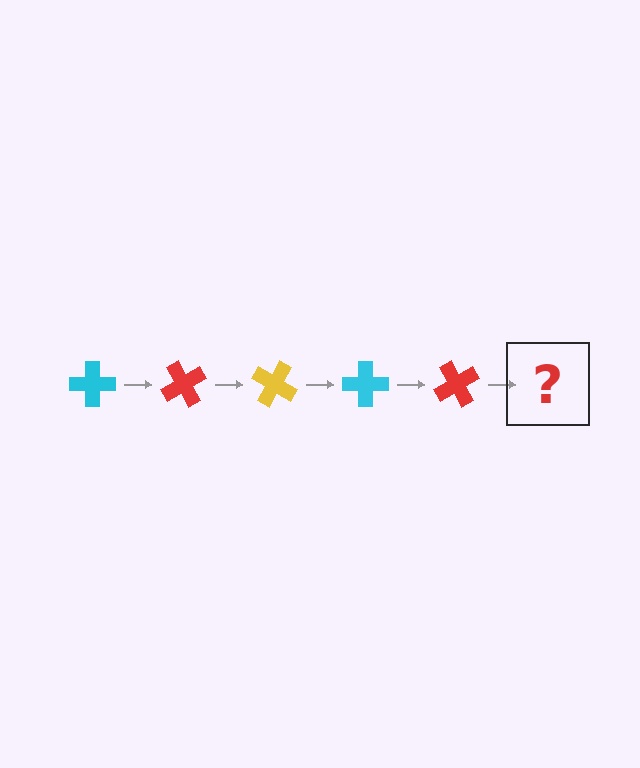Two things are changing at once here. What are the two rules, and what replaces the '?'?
The two rules are that it rotates 60 degrees each step and the color cycles through cyan, red, and yellow. The '?' should be a yellow cross, rotated 300 degrees from the start.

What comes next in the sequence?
The next element should be a yellow cross, rotated 300 degrees from the start.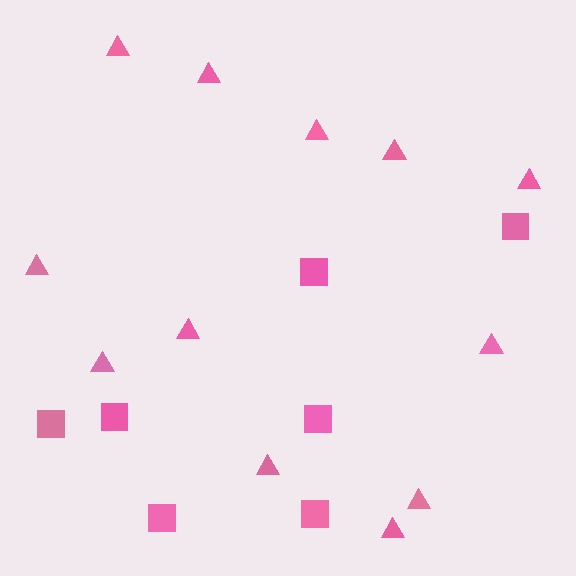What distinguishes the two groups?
There are 2 groups: one group of squares (7) and one group of triangles (12).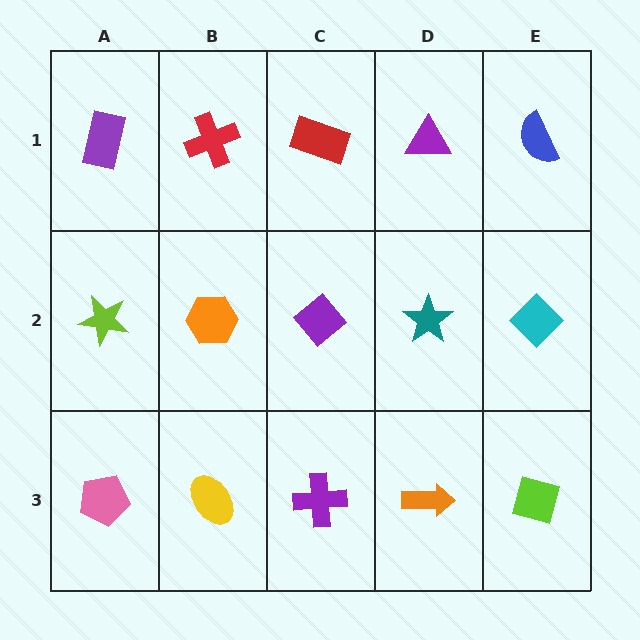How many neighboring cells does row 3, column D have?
3.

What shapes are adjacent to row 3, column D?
A teal star (row 2, column D), a purple cross (row 3, column C), a lime diamond (row 3, column E).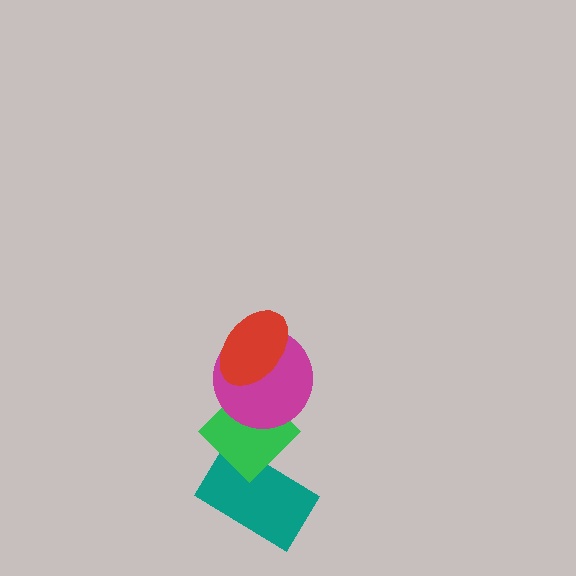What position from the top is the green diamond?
The green diamond is 3rd from the top.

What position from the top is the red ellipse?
The red ellipse is 1st from the top.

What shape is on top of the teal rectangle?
The green diamond is on top of the teal rectangle.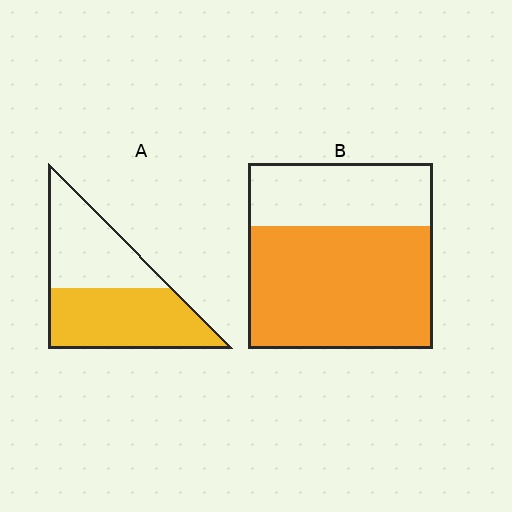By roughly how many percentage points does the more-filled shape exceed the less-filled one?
By roughly 10 percentage points (B over A).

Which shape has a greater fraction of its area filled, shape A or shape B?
Shape B.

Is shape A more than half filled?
Yes.